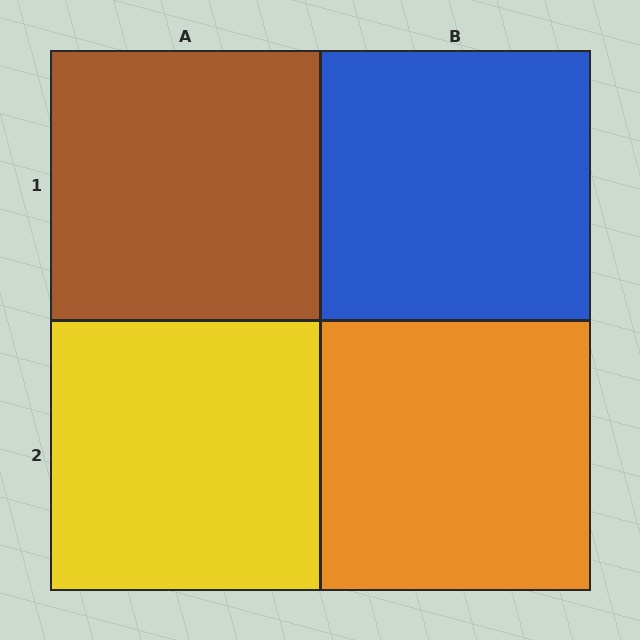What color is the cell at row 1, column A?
Brown.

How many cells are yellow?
1 cell is yellow.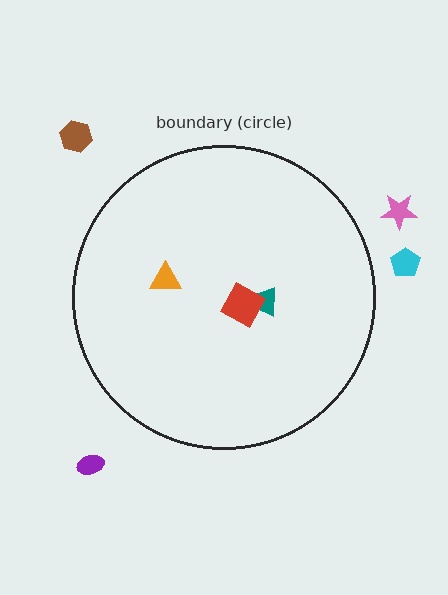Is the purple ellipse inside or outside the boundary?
Outside.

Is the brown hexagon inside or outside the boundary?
Outside.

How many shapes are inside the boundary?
3 inside, 4 outside.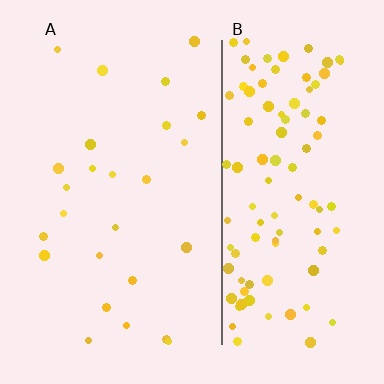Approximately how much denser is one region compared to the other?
Approximately 4.1× — region B over region A.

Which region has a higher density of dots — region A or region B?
B (the right).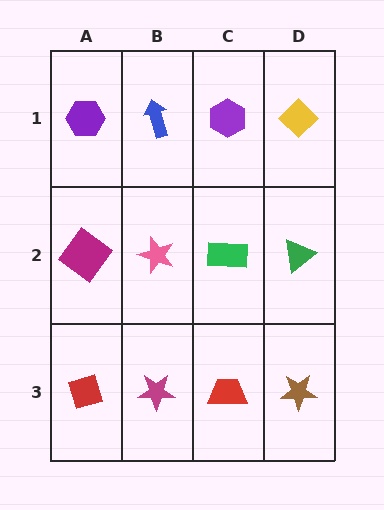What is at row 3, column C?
A red trapezoid.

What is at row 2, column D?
A green triangle.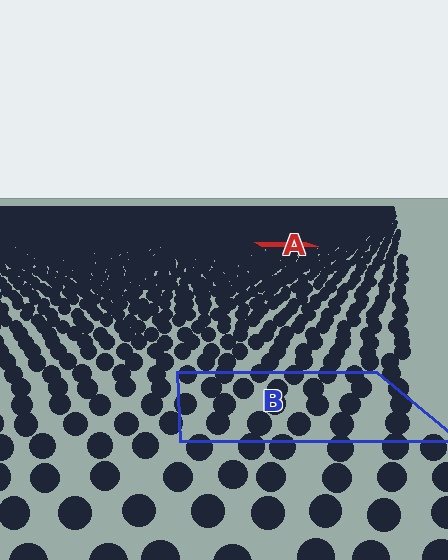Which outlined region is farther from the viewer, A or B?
Region A is farther from the viewer — the texture elements inside it appear smaller and more densely packed.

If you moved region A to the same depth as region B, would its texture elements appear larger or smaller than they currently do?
They would appear larger. At a closer depth, the same texture elements are projected at a bigger on-screen size.